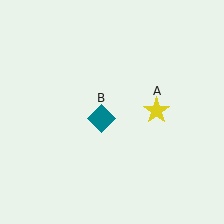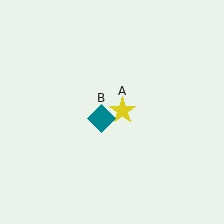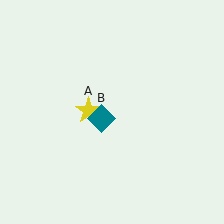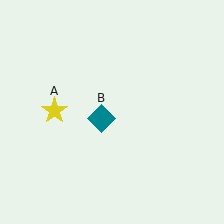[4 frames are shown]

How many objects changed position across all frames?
1 object changed position: yellow star (object A).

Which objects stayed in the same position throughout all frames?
Teal diamond (object B) remained stationary.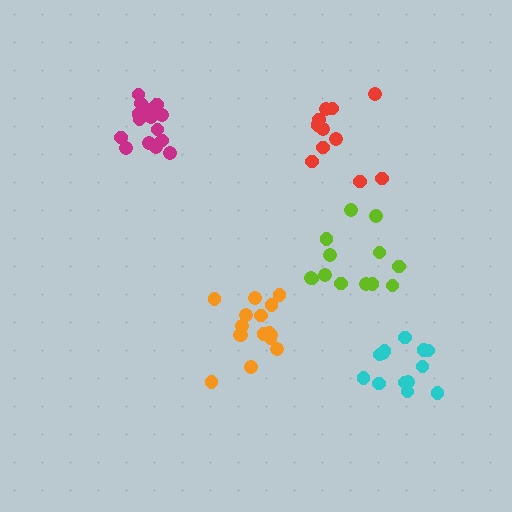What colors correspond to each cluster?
The clusters are colored: magenta, orange, red, cyan, lime.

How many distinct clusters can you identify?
There are 5 distinct clusters.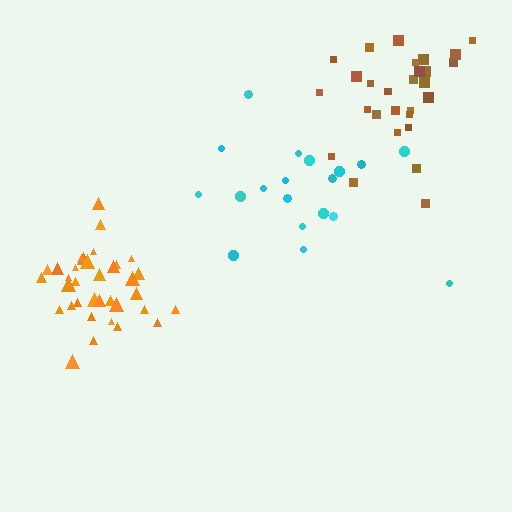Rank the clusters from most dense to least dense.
orange, brown, cyan.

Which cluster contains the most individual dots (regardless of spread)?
Orange (35).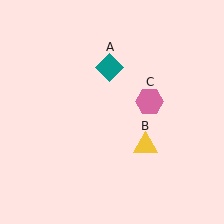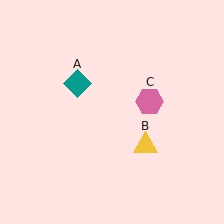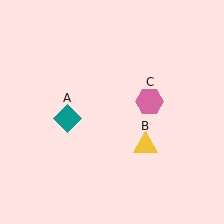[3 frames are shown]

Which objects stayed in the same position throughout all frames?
Yellow triangle (object B) and pink hexagon (object C) remained stationary.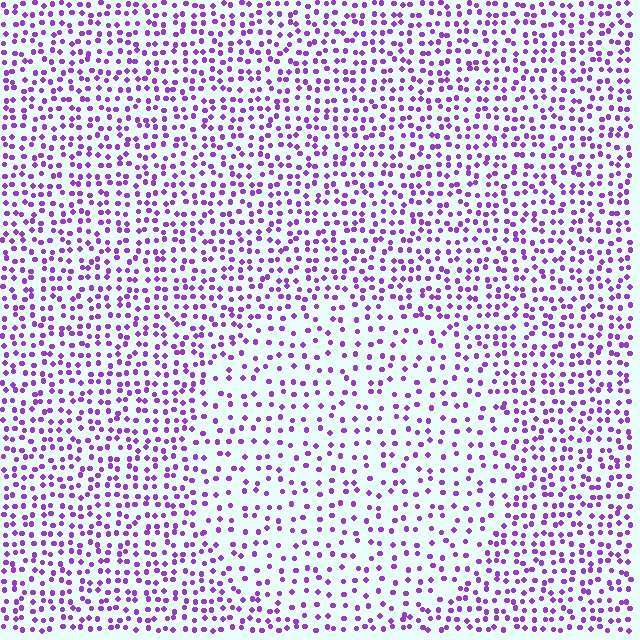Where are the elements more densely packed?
The elements are more densely packed outside the circle boundary.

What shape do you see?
I see a circle.